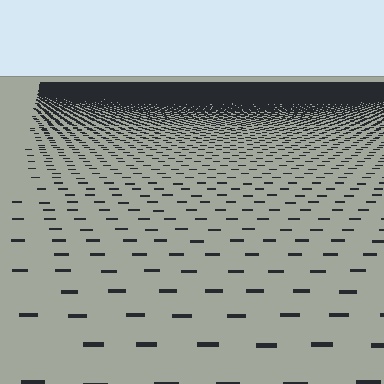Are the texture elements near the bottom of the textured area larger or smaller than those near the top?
Larger. Near the bottom, elements are closer to the viewer and appear at a bigger on-screen size.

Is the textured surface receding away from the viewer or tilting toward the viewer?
The surface is receding away from the viewer. Texture elements get smaller and denser toward the top.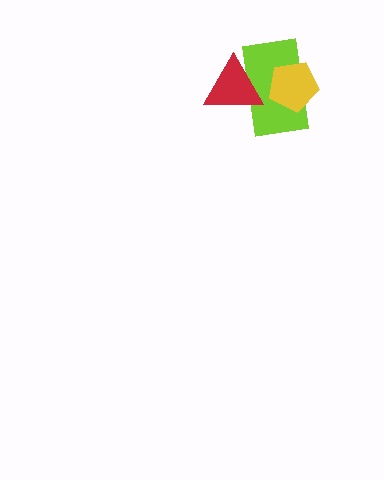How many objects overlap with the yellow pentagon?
1 object overlaps with the yellow pentagon.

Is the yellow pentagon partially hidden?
No, no other shape covers it.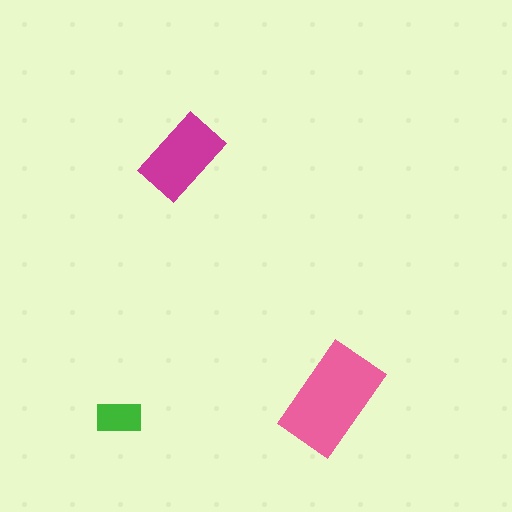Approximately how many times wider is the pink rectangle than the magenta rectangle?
About 1.5 times wider.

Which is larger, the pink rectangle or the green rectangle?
The pink one.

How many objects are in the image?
There are 3 objects in the image.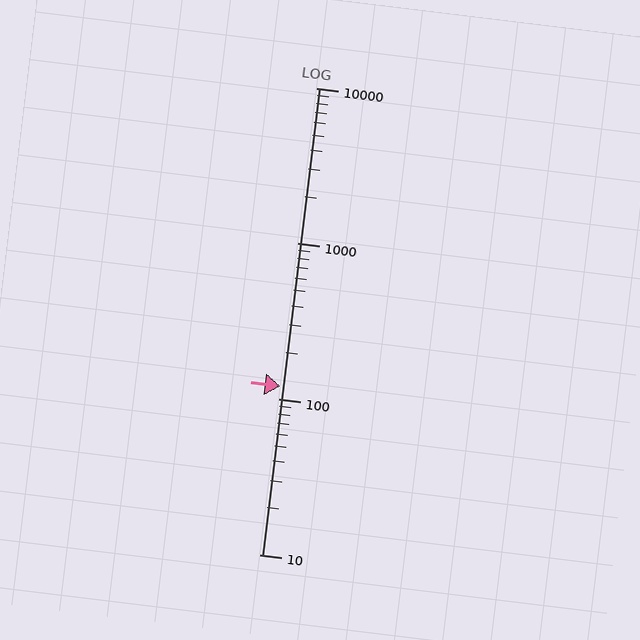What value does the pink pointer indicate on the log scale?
The pointer indicates approximately 120.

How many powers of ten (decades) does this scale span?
The scale spans 3 decades, from 10 to 10000.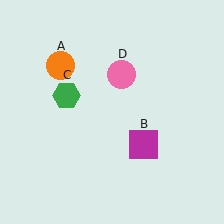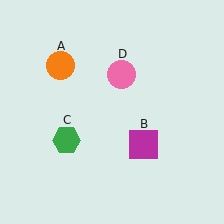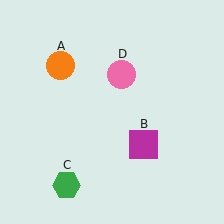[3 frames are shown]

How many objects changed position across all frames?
1 object changed position: green hexagon (object C).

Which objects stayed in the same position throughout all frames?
Orange circle (object A) and magenta square (object B) and pink circle (object D) remained stationary.